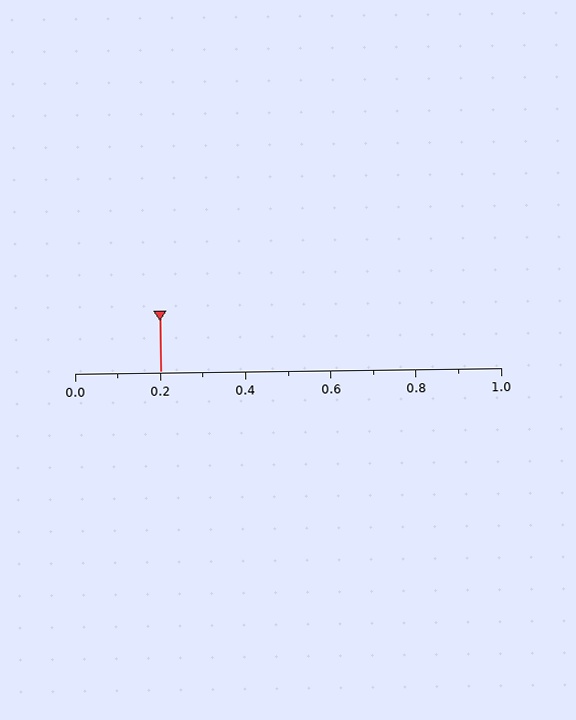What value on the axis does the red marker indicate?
The marker indicates approximately 0.2.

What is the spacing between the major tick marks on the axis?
The major ticks are spaced 0.2 apart.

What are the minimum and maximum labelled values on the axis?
The axis runs from 0.0 to 1.0.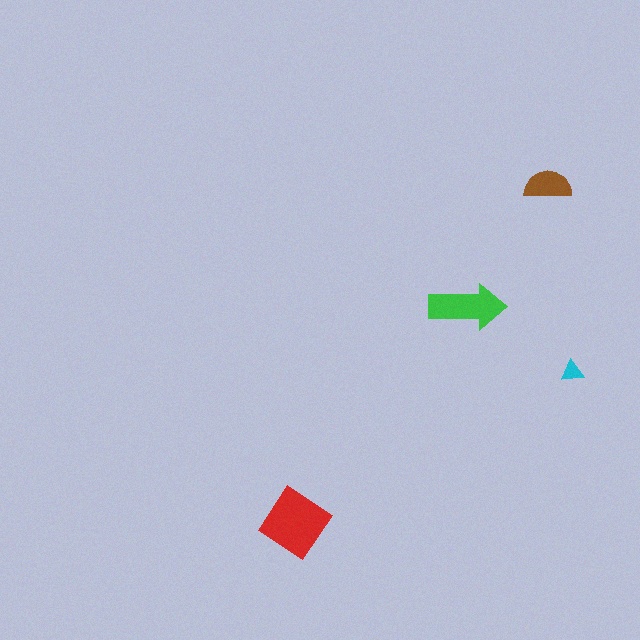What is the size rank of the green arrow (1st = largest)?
2nd.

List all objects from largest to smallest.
The red diamond, the green arrow, the brown semicircle, the cyan triangle.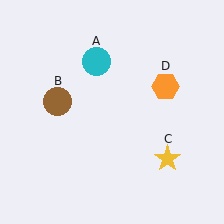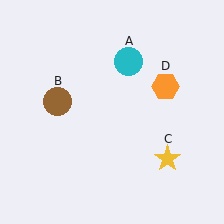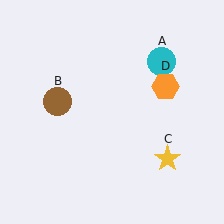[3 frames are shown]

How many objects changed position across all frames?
1 object changed position: cyan circle (object A).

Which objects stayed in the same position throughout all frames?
Brown circle (object B) and yellow star (object C) and orange hexagon (object D) remained stationary.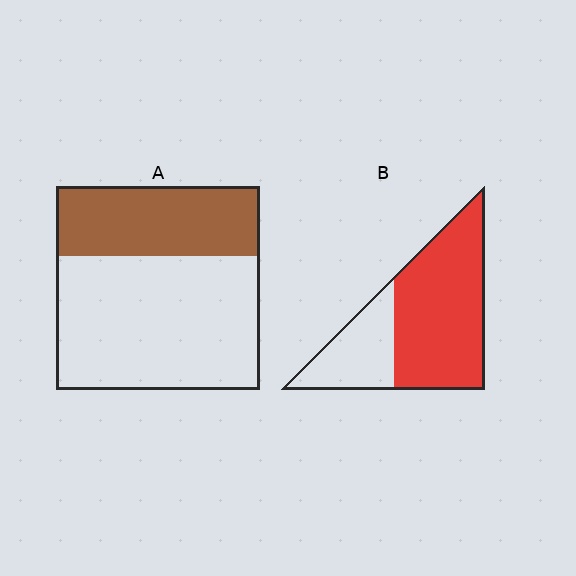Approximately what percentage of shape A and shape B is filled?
A is approximately 35% and B is approximately 70%.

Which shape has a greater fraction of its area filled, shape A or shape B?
Shape B.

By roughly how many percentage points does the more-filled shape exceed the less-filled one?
By roughly 35 percentage points (B over A).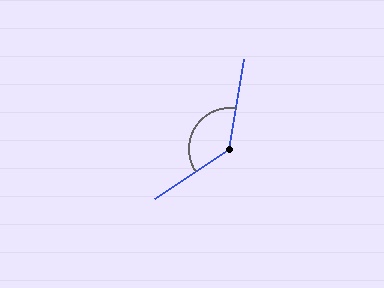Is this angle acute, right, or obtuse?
It is obtuse.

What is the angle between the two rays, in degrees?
Approximately 133 degrees.